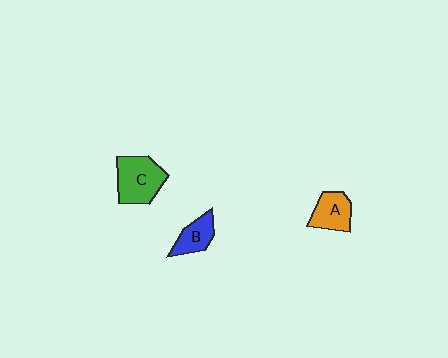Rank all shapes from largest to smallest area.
From largest to smallest: C (green), A (orange), B (blue).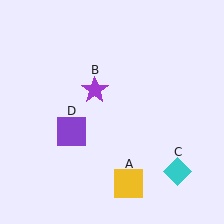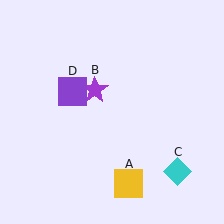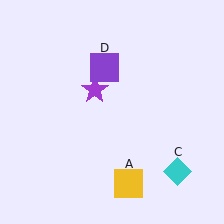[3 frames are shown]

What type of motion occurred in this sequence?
The purple square (object D) rotated clockwise around the center of the scene.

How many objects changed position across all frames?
1 object changed position: purple square (object D).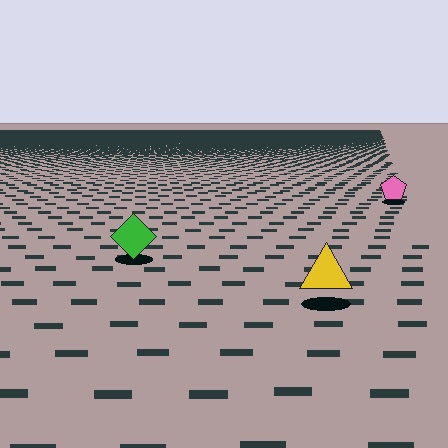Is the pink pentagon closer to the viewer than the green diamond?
No. The green diamond is closer — you can tell from the texture gradient: the ground texture is coarser near it.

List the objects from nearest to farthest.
From nearest to farthest: the yellow triangle, the green diamond, the pink pentagon.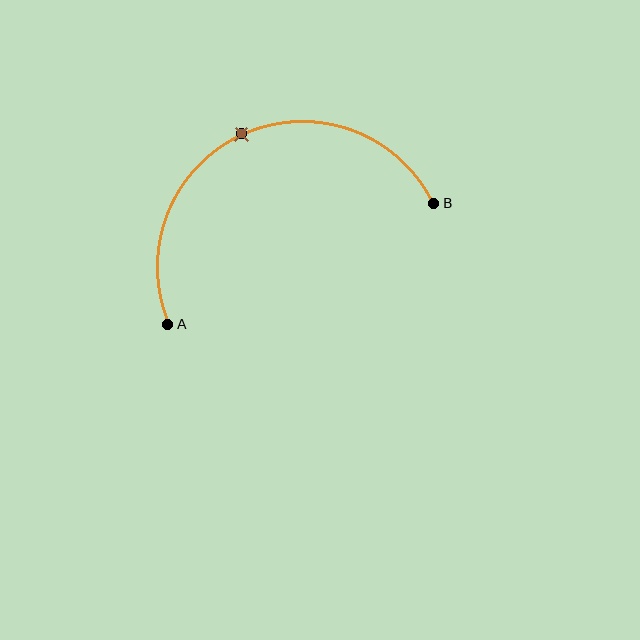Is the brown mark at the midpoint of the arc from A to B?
Yes. The brown mark lies on the arc at equal arc-length from both A and B — it is the arc midpoint.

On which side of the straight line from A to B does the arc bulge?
The arc bulges above the straight line connecting A and B.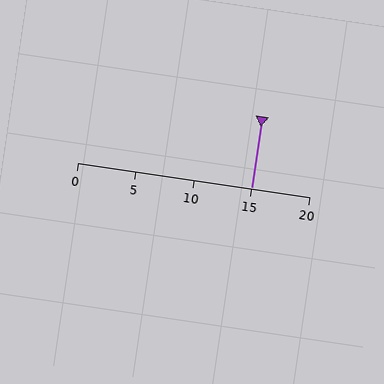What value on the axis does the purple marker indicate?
The marker indicates approximately 15.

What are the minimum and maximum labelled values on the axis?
The axis runs from 0 to 20.